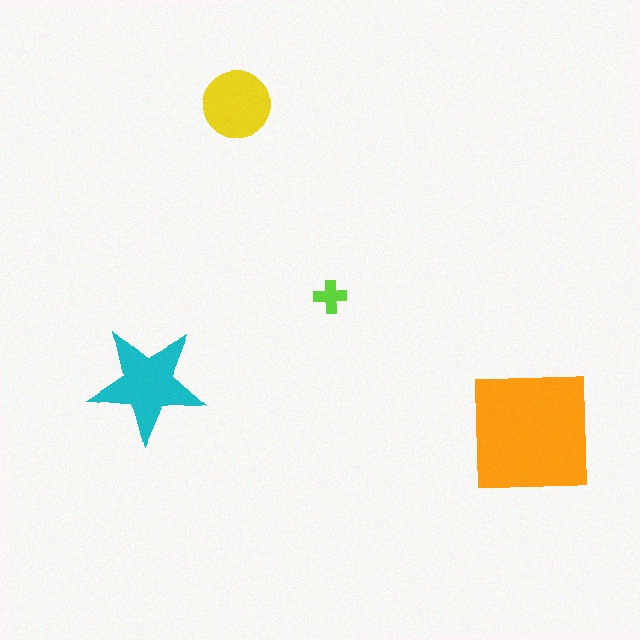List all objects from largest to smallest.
The orange square, the cyan star, the yellow circle, the lime cross.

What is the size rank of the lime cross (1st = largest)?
4th.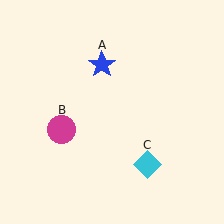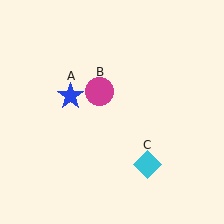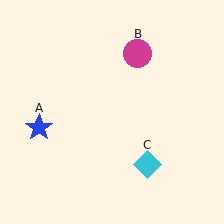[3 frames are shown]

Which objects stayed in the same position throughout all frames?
Cyan diamond (object C) remained stationary.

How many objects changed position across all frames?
2 objects changed position: blue star (object A), magenta circle (object B).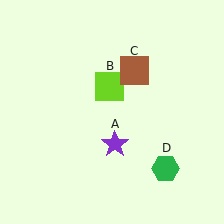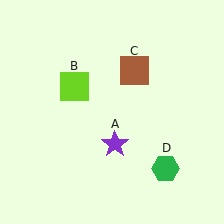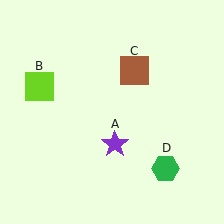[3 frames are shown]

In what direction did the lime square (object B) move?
The lime square (object B) moved left.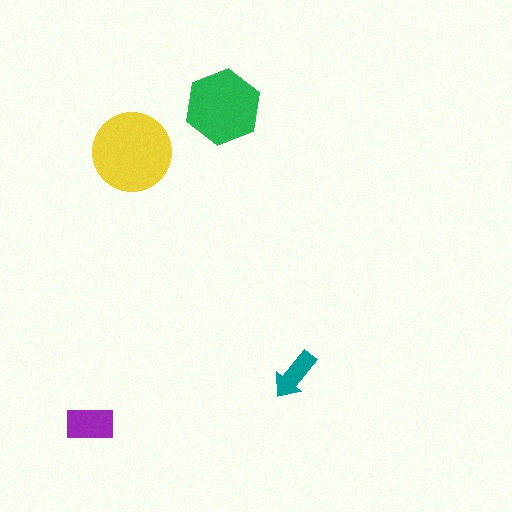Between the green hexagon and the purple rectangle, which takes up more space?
The green hexagon.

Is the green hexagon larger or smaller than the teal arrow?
Larger.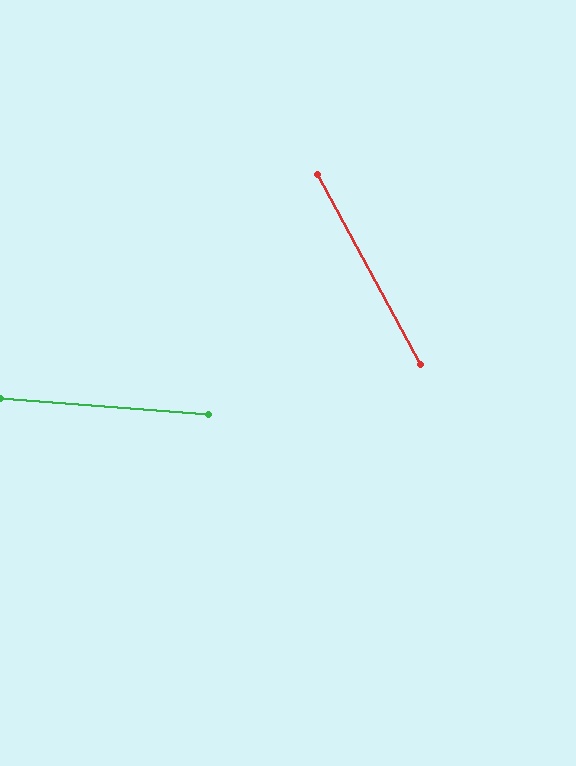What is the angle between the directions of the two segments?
Approximately 57 degrees.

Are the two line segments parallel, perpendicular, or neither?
Neither parallel nor perpendicular — they differ by about 57°.